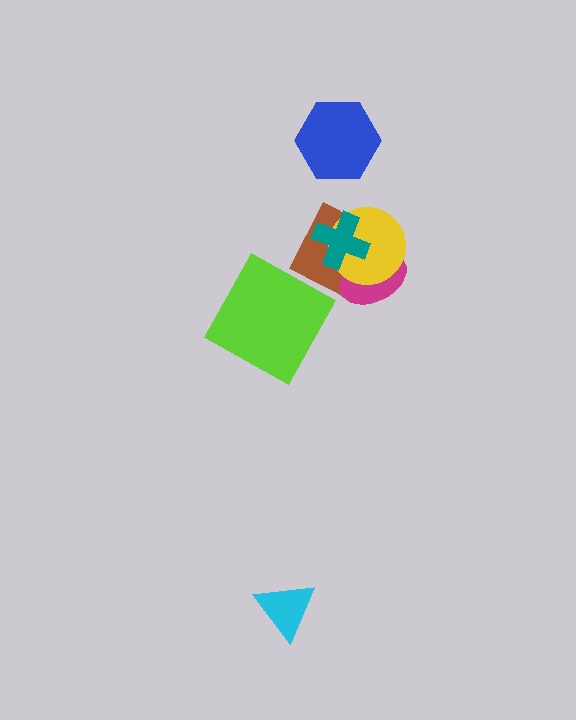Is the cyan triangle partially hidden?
No, no other shape covers it.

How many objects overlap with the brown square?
3 objects overlap with the brown square.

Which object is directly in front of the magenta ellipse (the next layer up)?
The yellow circle is directly in front of the magenta ellipse.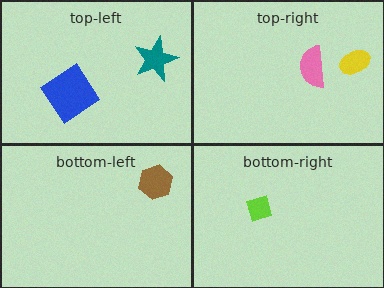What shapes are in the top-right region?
The yellow ellipse, the pink semicircle.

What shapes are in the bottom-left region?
The brown hexagon.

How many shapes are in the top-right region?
2.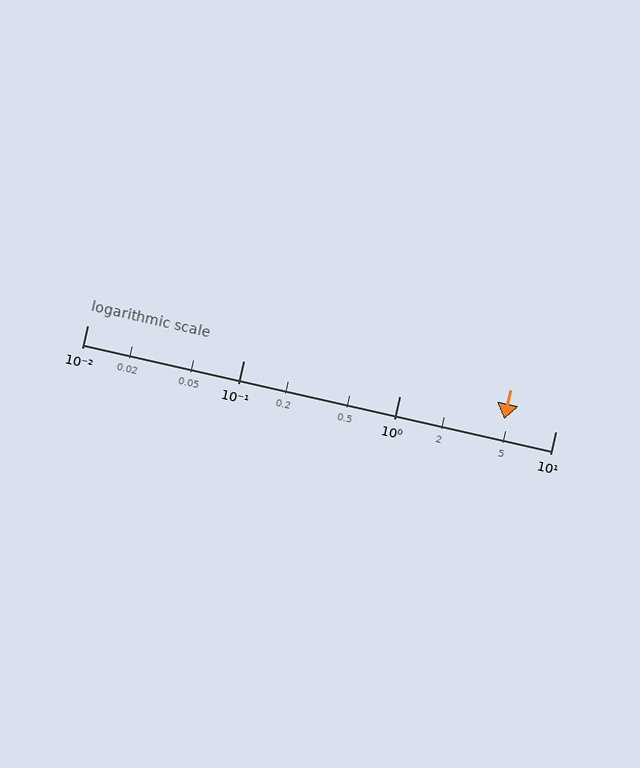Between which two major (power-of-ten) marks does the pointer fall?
The pointer is between 1 and 10.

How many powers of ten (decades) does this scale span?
The scale spans 3 decades, from 0.01 to 10.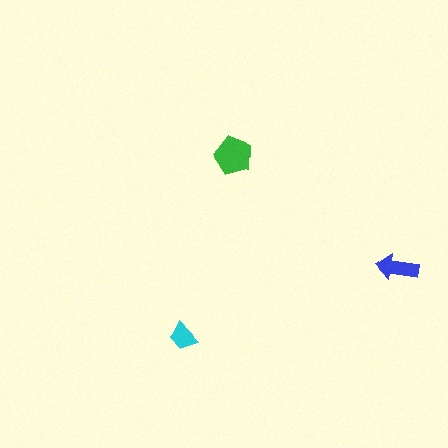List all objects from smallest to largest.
The cyan trapezoid, the blue arrow, the green pentagon.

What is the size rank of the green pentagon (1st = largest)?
1st.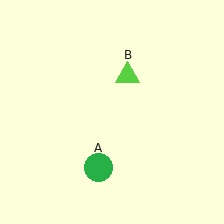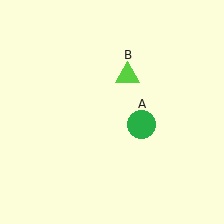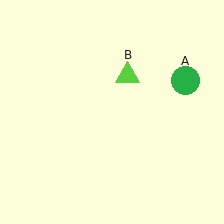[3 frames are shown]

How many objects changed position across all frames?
1 object changed position: green circle (object A).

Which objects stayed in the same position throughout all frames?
Lime triangle (object B) remained stationary.